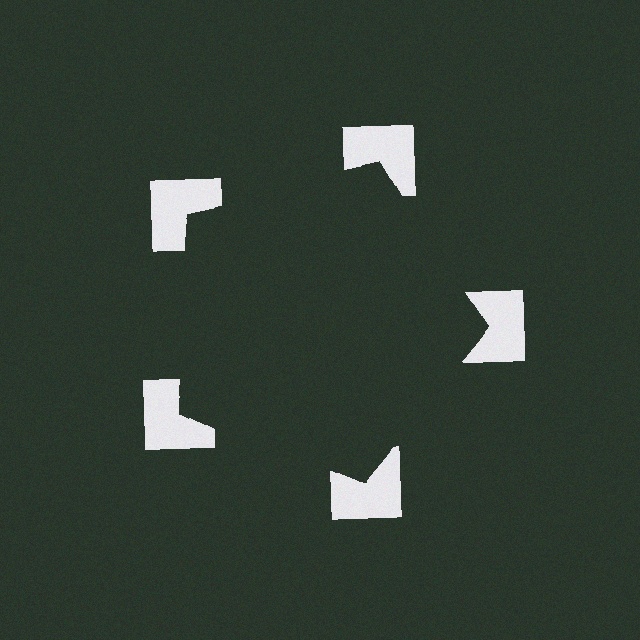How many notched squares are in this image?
There are 5 — one at each vertex of the illusory pentagon.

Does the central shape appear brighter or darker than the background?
It typically appears slightly darker than the background, even though no actual brightness change is drawn.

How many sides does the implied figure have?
5 sides.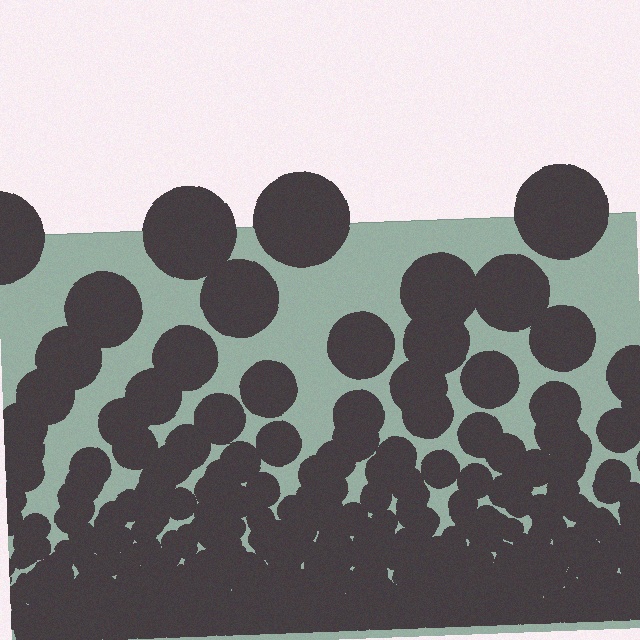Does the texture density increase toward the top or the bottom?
Density increases toward the bottom.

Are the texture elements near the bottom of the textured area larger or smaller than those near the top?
Smaller. The gradient is inverted — elements near the bottom are smaller and denser.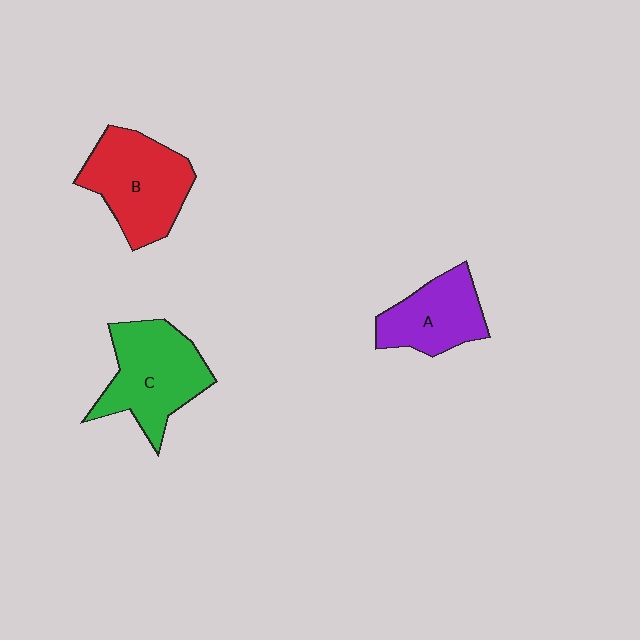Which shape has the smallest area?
Shape A (purple).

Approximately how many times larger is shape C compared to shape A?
Approximately 1.4 times.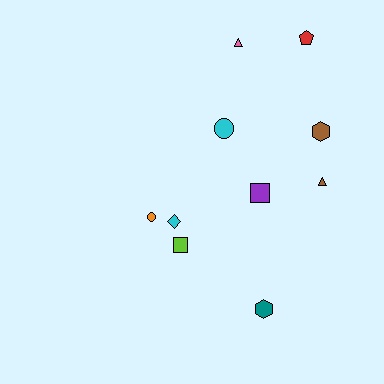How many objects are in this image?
There are 10 objects.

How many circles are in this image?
There are 2 circles.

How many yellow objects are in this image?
There are no yellow objects.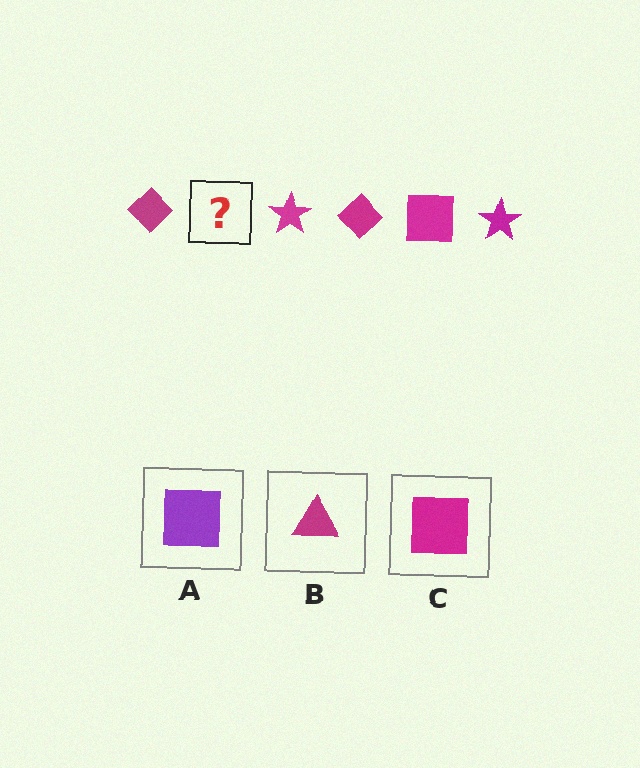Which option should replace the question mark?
Option C.